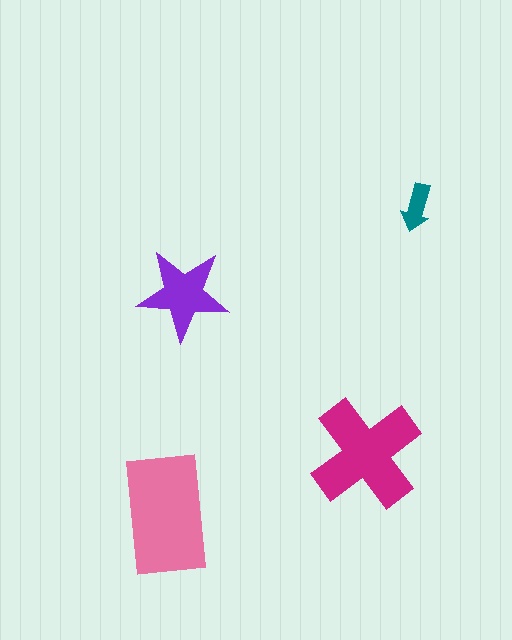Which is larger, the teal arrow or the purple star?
The purple star.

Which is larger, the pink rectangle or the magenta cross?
The pink rectangle.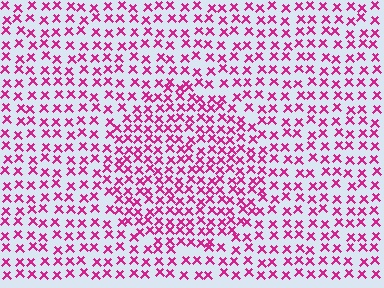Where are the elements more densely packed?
The elements are more densely packed inside the circle boundary.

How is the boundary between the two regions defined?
The boundary is defined by a change in element density (approximately 1.5x ratio). All elements are the same color, size, and shape.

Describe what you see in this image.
The image contains small magenta elements arranged at two different densities. A circle-shaped region is visible where the elements are more densely packed than the surrounding area.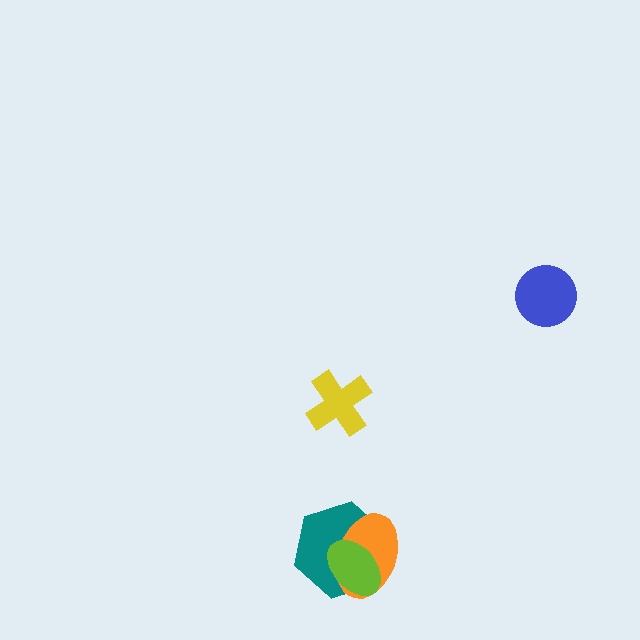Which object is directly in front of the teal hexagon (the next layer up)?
The orange ellipse is directly in front of the teal hexagon.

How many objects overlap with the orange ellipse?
2 objects overlap with the orange ellipse.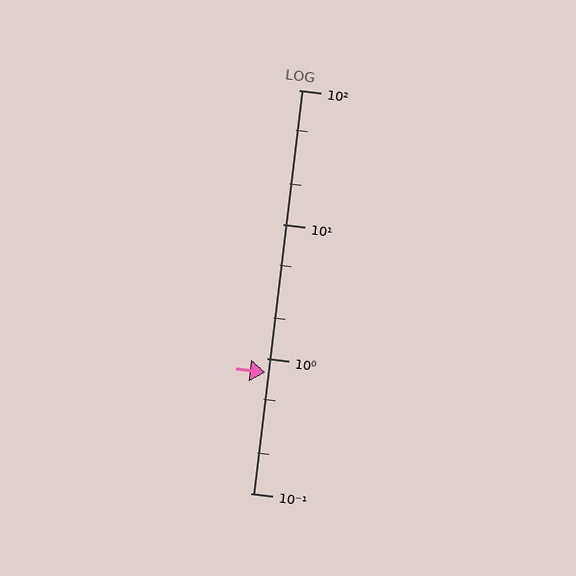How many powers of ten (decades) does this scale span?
The scale spans 3 decades, from 0.1 to 100.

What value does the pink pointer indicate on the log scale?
The pointer indicates approximately 0.79.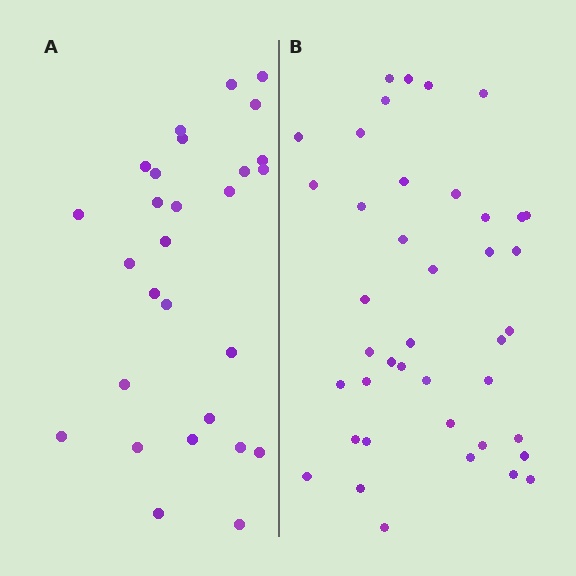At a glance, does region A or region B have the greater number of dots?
Region B (the right region) has more dots.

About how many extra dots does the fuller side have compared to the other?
Region B has approximately 15 more dots than region A.